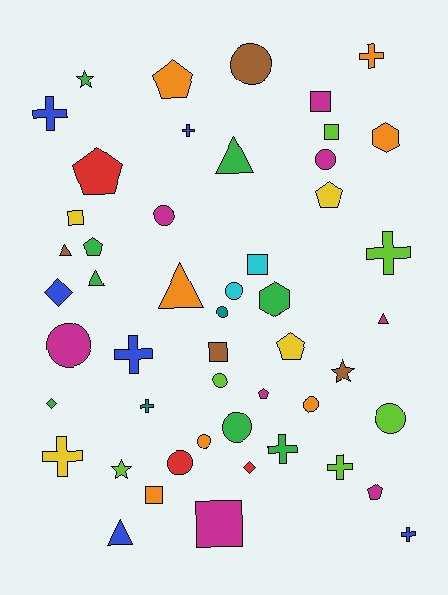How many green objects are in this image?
There are 8 green objects.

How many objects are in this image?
There are 50 objects.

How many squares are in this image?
There are 7 squares.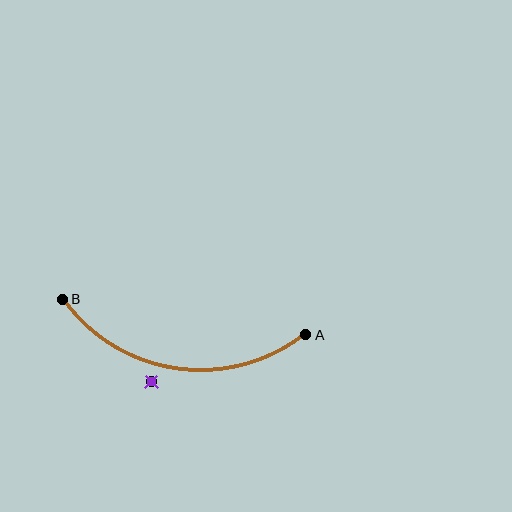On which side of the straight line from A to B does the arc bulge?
The arc bulges below the straight line connecting A and B.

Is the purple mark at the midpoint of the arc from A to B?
No — the purple mark does not lie on the arc at all. It sits slightly outside the curve.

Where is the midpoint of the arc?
The arc midpoint is the point on the curve farthest from the straight line joining A and B. It sits below that line.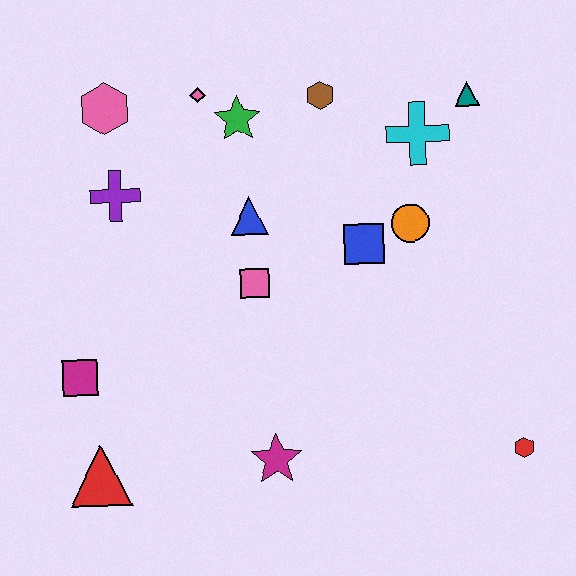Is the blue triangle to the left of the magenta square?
No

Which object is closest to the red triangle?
The magenta square is closest to the red triangle.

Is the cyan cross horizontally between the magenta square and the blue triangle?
No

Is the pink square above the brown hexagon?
No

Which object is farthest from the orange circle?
The red triangle is farthest from the orange circle.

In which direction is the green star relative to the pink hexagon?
The green star is to the right of the pink hexagon.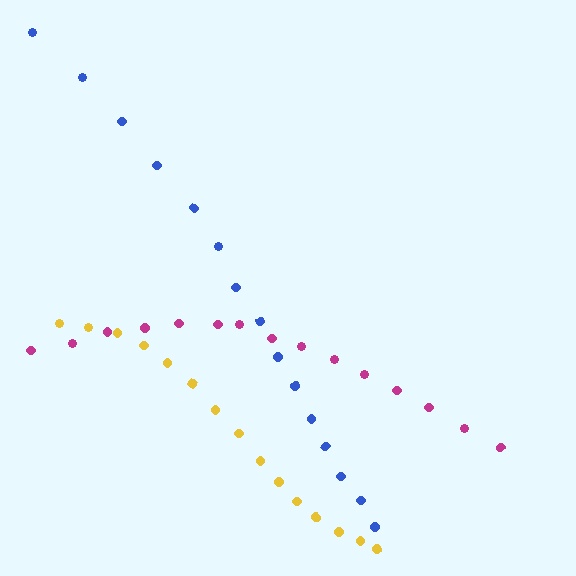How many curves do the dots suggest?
There are 3 distinct paths.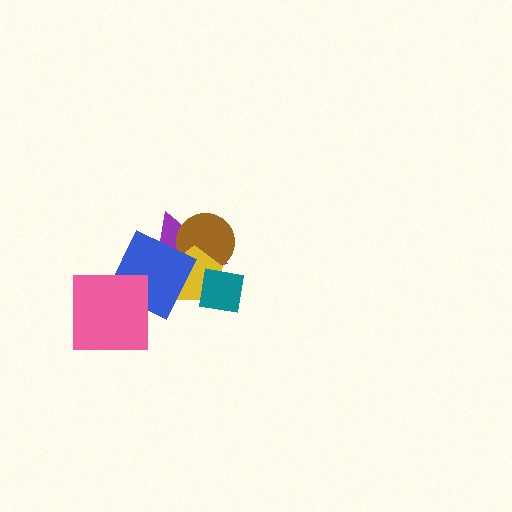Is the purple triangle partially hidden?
Yes, it is partially covered by another shape.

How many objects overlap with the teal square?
2 objects overlap with the teal square.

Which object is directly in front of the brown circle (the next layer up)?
The yellow pentagon is directly in front of the brown circle.